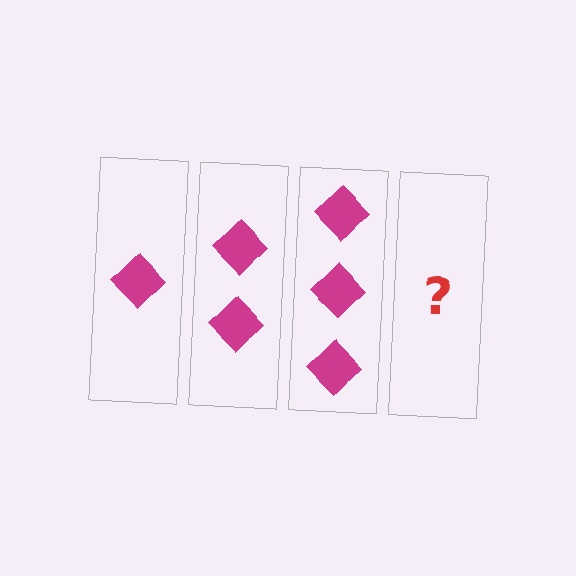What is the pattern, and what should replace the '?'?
The pattern is that each step adds one more diamond. The '?' should be 4 diamonds.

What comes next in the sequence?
The next element should be 4 diamonds.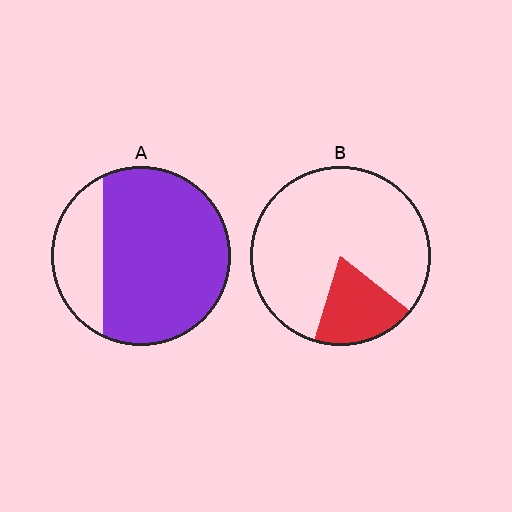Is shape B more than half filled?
No.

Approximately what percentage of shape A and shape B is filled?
A is approximately 75% and B is approximately 20%.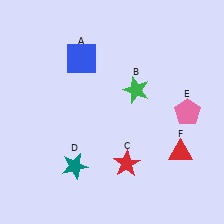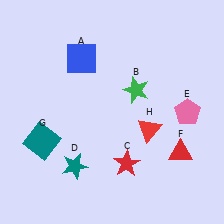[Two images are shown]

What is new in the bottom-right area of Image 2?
A red triangle (H) was added in the bottom-right area of Image 2.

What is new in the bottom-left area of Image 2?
A teal square (G) was added in the bottom-left area of Image 2.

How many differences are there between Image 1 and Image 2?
There are 2 differences between the two images.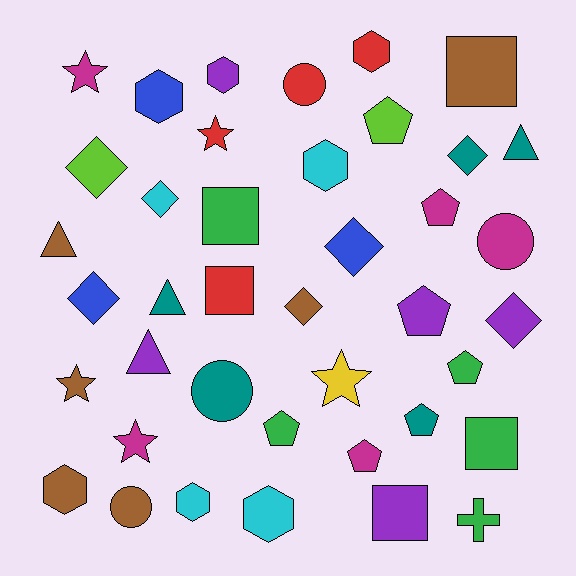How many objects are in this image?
There are 40 objects.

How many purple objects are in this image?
There are 5 purple objects.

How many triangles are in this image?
There are 4 triangles.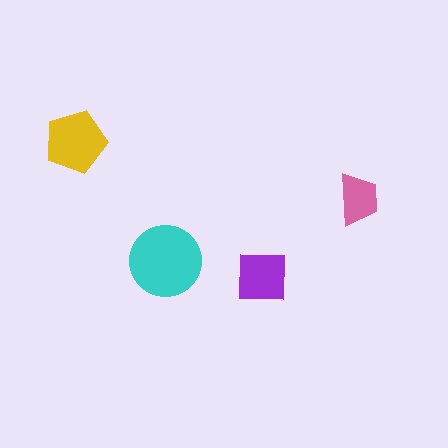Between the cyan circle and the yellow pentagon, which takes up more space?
The cyan circle.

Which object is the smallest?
The pink trapezoid.